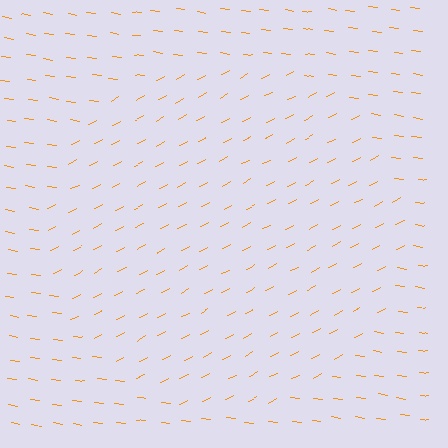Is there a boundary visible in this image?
Yes, there is a texture boundary formed by a change in line orientation.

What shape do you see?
I see a circle.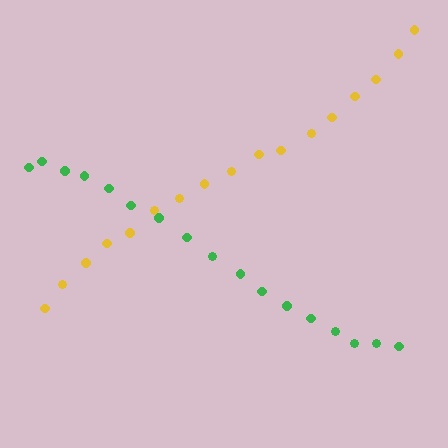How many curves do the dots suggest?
There are 2 distinct paths.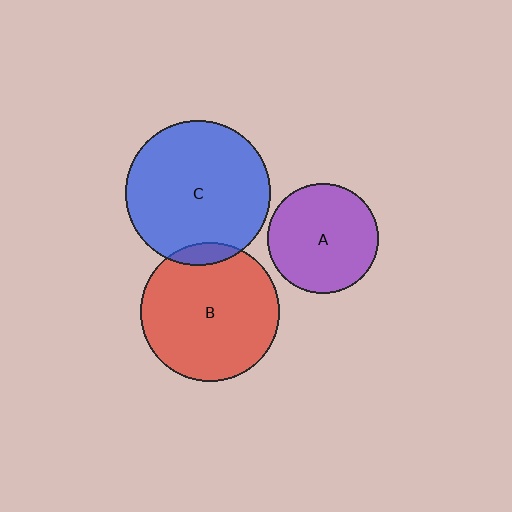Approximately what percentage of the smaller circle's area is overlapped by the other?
Approximately 10%.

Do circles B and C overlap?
Yes.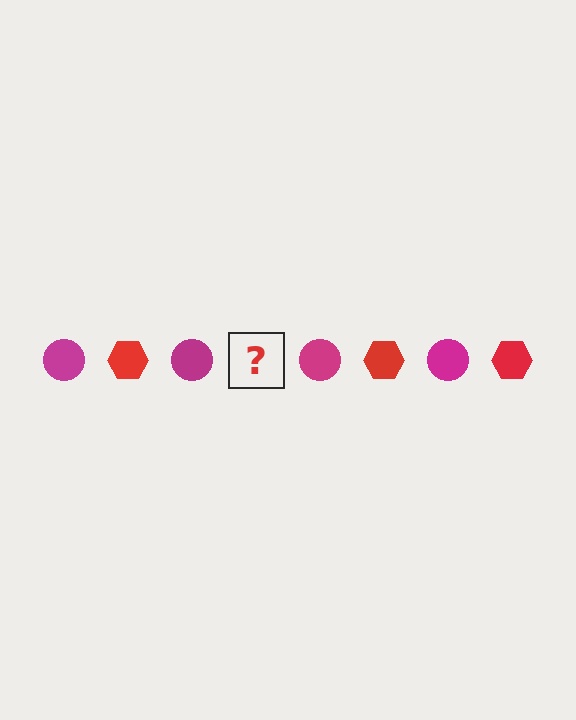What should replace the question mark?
The question mark should be replaced with a red hexagon.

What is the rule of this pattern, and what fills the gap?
The rule is that the pattern alternates between magenta circle and red hexagon. The gap should be filled with a red hexagon.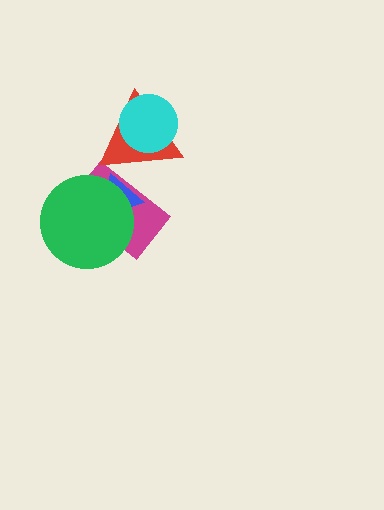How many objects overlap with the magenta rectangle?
3 objects overlap with the magenta rectangle.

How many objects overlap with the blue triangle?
3 objects overlap with the blue triangle.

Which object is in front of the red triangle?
The cyan circle is in front of the red triangle.